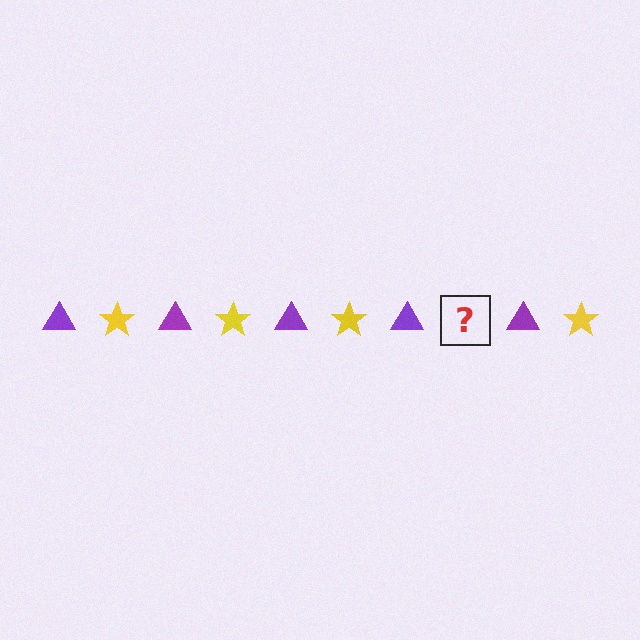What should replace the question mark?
The question mark should be replaced with a yellow star.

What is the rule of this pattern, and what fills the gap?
The rule is that the pattern alternates between purple triangle and yellow star. The gap should be filled with a yellow star.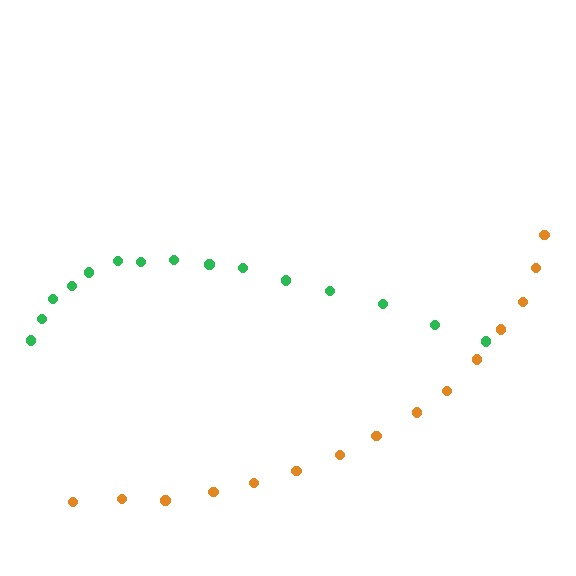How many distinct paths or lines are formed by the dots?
There are 2 distinct paths.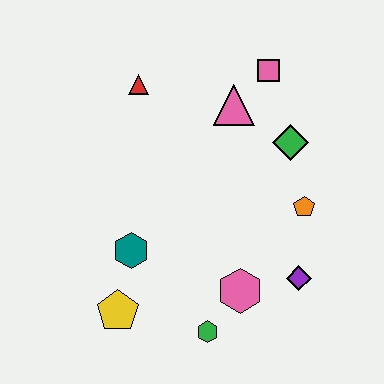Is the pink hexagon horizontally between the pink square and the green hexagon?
Yes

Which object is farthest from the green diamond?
The yellow pentagon is farthest from the green diamond.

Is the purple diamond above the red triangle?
No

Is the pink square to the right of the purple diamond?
No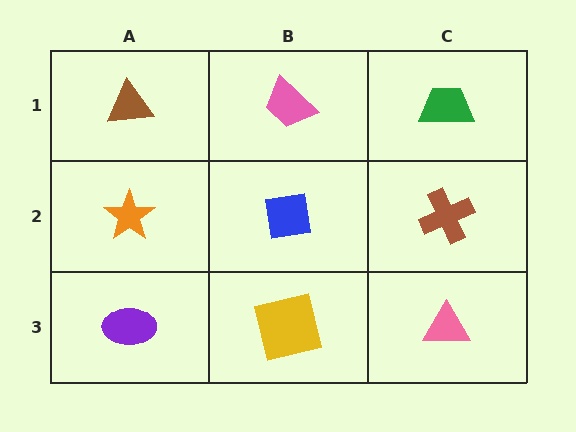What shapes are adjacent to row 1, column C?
A brown cross (row 2, column C), a pink trapezoid (row 1, column B).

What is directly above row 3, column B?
A blue square.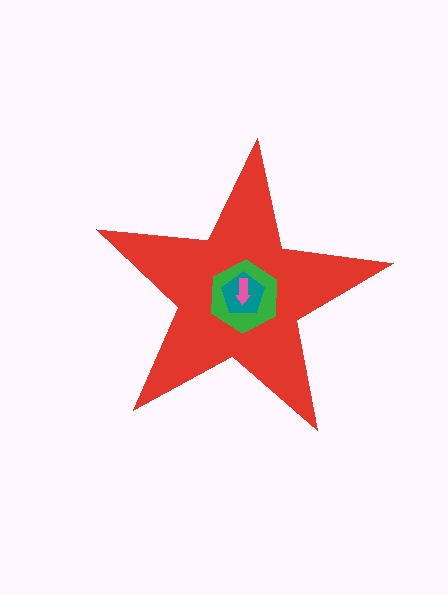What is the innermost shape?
The pink arrow.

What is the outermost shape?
The red star.